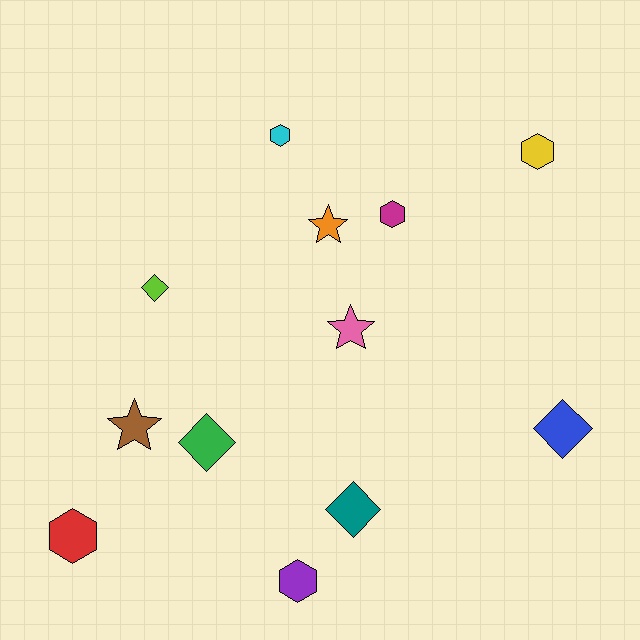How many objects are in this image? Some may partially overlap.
There are 12 objects.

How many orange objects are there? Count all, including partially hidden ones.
There is 1 orange object.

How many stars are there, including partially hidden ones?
There are 3 stars.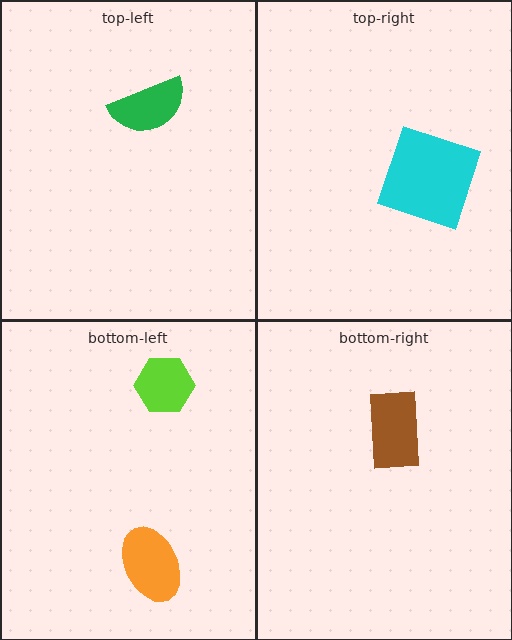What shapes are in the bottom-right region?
The brown rectangle.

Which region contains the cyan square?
The top-right region.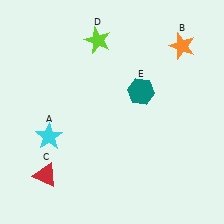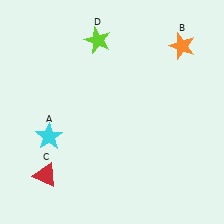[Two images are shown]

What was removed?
The teal hexagon (E) was removed in Image 2.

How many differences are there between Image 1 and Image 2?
There is 1 difference between the two images.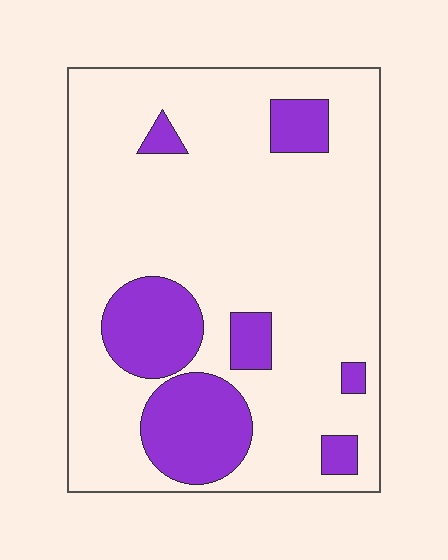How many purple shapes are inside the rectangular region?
7.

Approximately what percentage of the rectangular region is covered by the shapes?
Approximately 20%.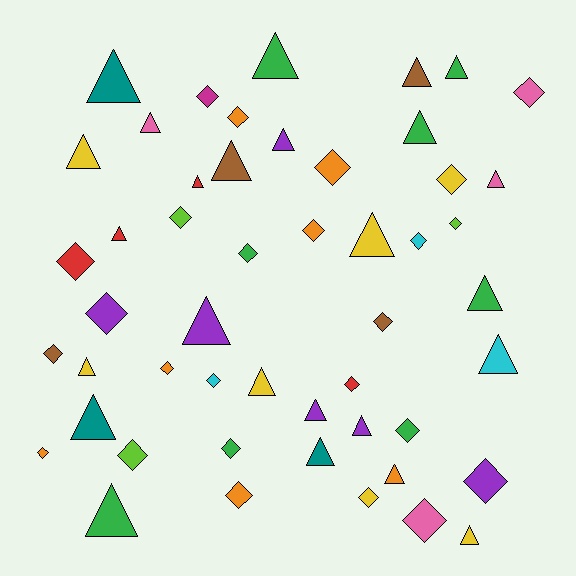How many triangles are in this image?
There are 25 triangles.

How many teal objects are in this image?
There are 3 teal objects.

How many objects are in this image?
There are 50 objects.